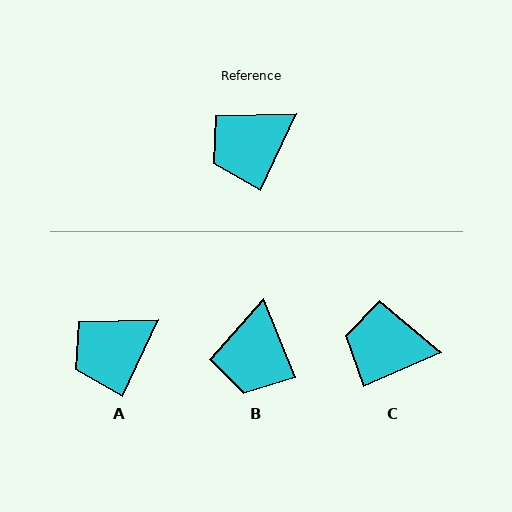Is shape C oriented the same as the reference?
No, it is off by about 41 degrees.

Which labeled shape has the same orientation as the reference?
A.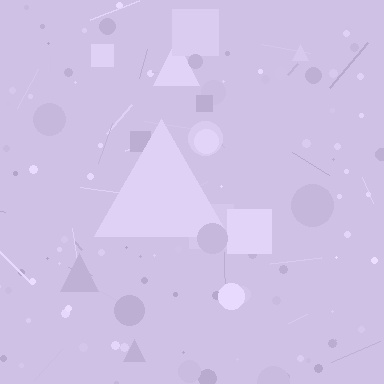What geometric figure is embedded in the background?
A triangle is embedded in the background.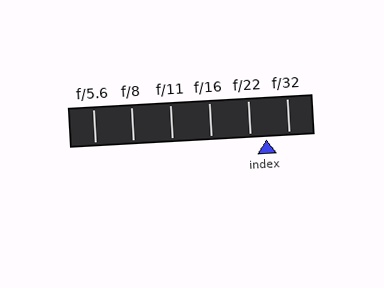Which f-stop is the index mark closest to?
The index mark is closest to f/22.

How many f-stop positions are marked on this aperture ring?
There are 6 f-stop positions marked.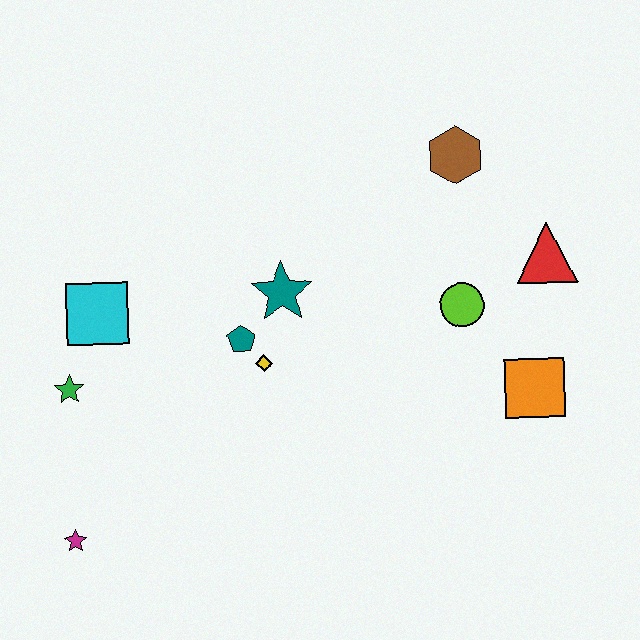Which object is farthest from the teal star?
The magenta star is farthest from the teal star.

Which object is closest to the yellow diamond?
The teal pentagon is closest to the yellow diamond.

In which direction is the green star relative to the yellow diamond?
The green star is to the left of the yellow diamond.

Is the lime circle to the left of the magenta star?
No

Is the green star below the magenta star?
No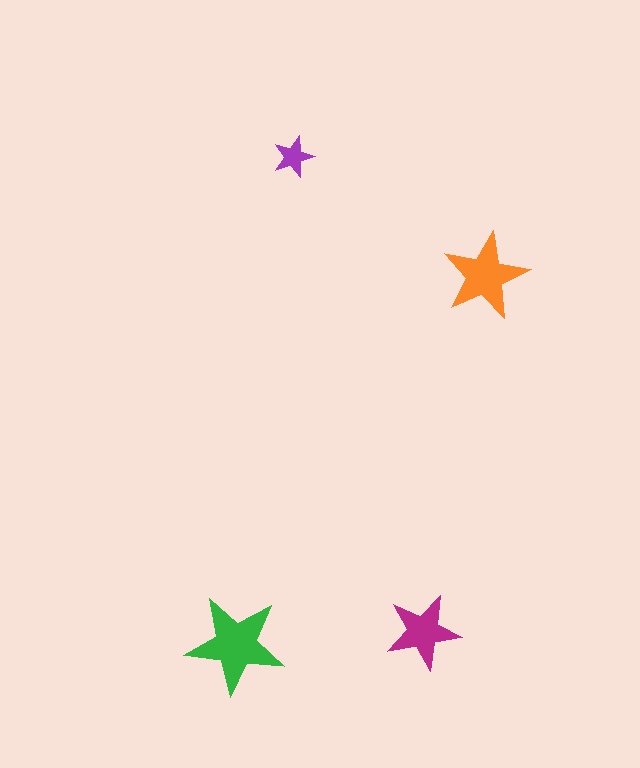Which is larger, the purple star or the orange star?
The orange one.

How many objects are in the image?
There are 4 objects in the image.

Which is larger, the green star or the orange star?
The green one.